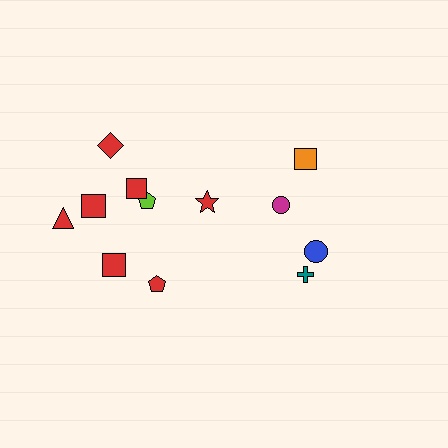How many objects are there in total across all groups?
There are 12 objects.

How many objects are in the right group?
There are 4 objects.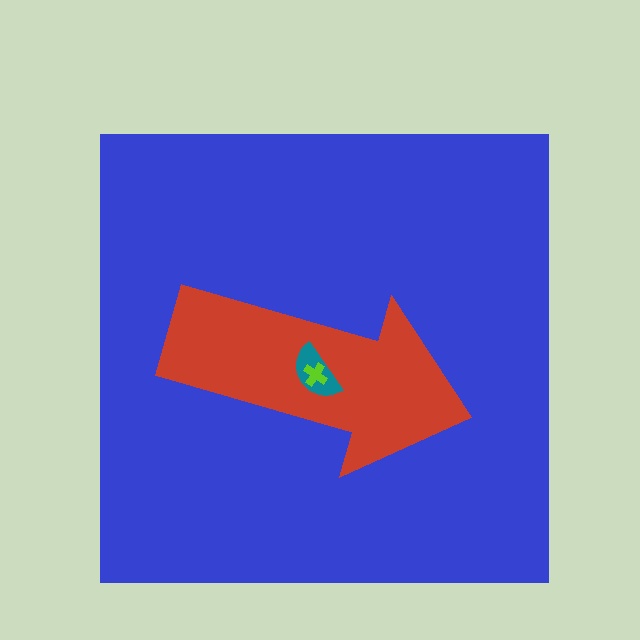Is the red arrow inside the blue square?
Yes.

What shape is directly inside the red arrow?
The teal semicircle.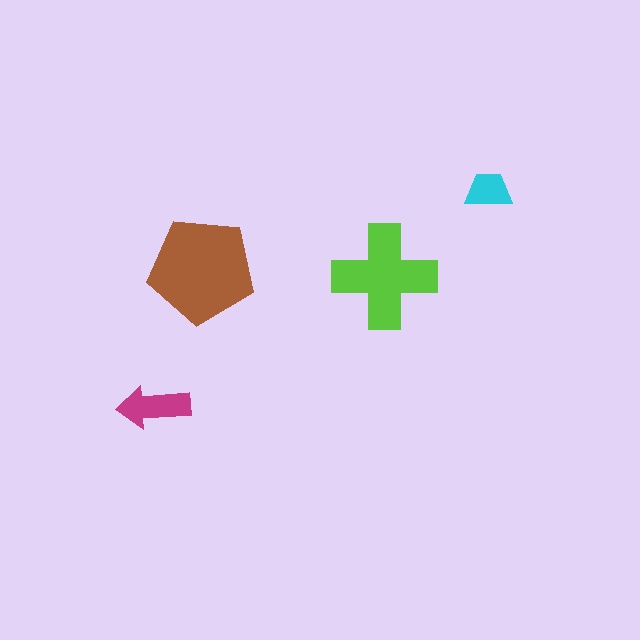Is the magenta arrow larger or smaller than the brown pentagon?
Smaller.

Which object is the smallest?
The cyan trapezoid.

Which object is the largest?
The brown pentagon.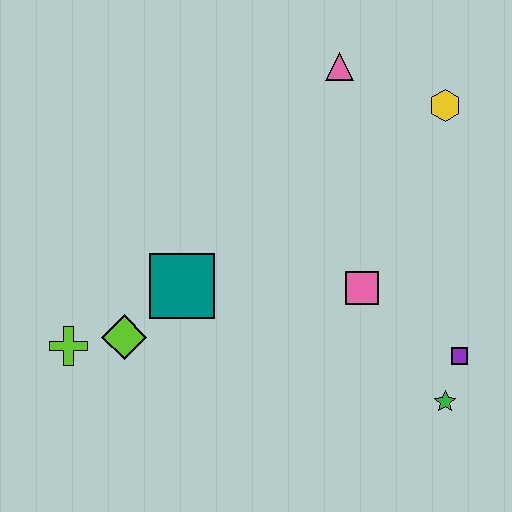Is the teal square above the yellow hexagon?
No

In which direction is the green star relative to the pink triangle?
The green star is below the pink triangle.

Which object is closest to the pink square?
The purple square is closest to the pink square.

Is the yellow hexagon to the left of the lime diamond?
No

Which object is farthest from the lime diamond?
The yellow hexagon is farthest from the lime diamond.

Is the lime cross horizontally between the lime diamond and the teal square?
No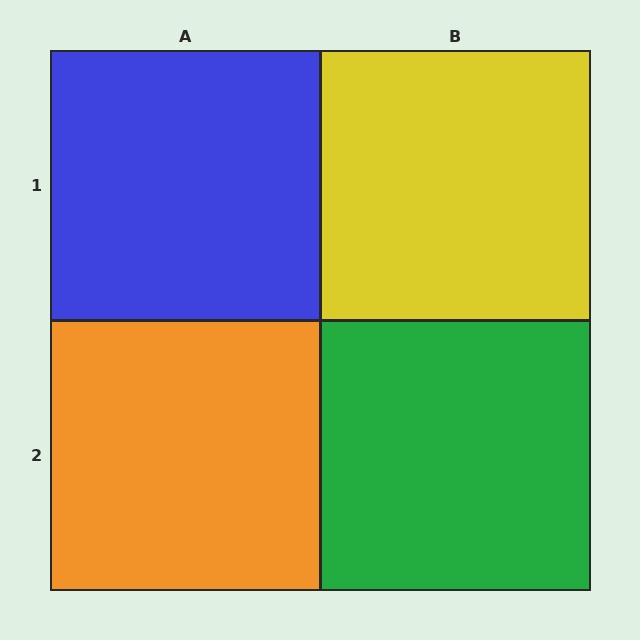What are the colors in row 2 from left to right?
Orange, green.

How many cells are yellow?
1 cell is yellow.